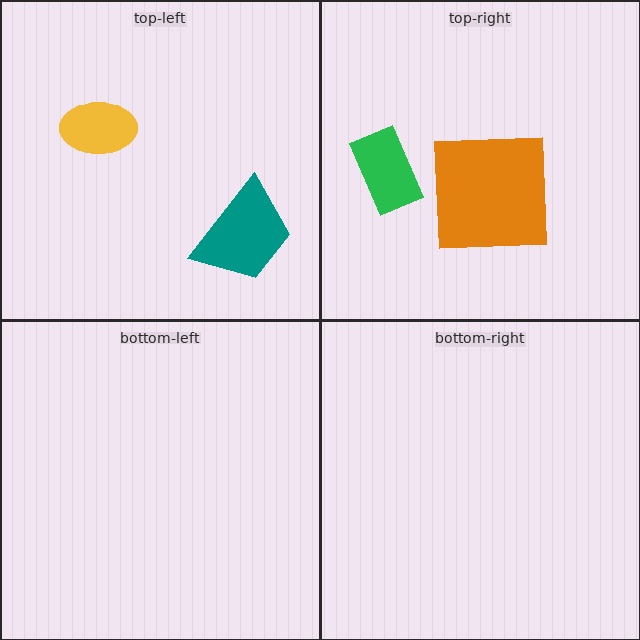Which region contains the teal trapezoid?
The top-left region.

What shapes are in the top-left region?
The teal trapezoid, the yellow ellipse.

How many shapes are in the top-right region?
2.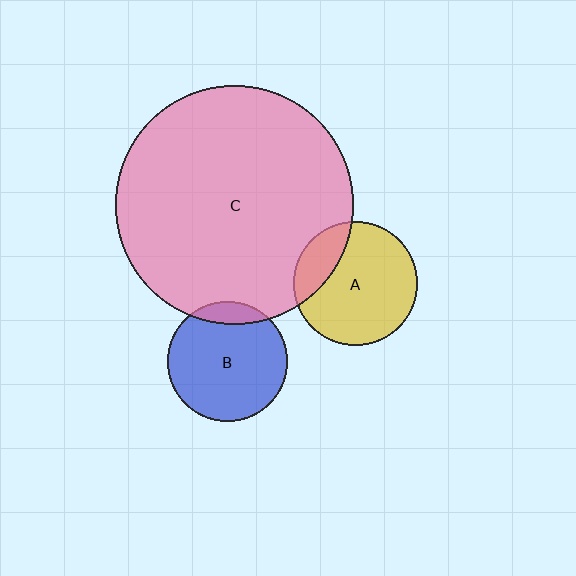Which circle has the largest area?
Circle C (pink).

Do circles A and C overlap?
Yes.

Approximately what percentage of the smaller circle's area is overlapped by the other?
Approximately 20%.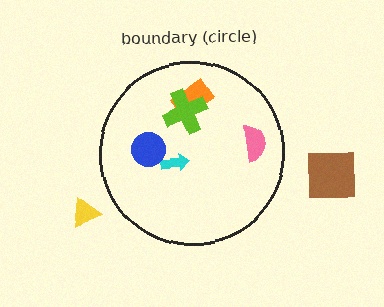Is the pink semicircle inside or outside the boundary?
Inside.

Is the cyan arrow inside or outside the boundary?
Inside.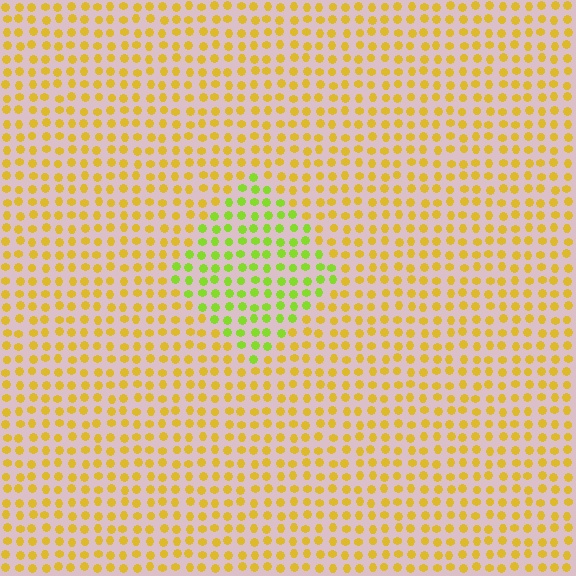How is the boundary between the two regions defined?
The boundary is defined purely by a slight shift in hue (about 42 degrees). Spacing, size, and orientation are identical on both sides.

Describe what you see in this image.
The image is filled with small yellow elements in a uniform arrangement. A diamond-shaped region is visible where the elements are tinted to a slightly different hue, forming a subtle color boundary.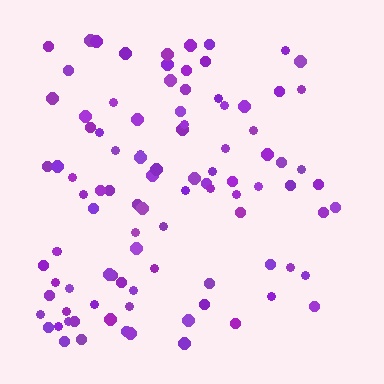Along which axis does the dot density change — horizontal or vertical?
Horizontal.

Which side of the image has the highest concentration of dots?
The left.